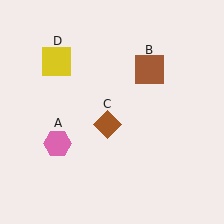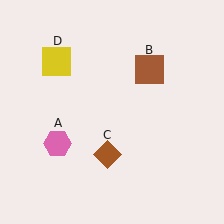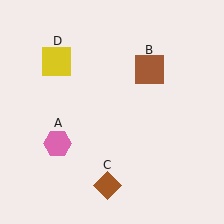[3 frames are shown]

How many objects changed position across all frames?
1 object changed position: brown diamond (object C).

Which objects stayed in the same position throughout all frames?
Pink hexagon (object A) and brown square (object B) and yellow square (object D) remained stationary.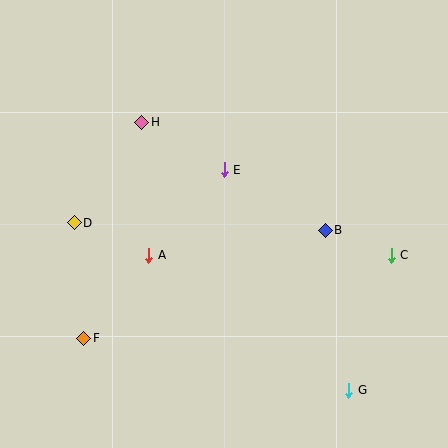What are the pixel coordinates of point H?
Point H is at (142, 122).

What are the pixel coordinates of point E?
Point E is at (224, 170).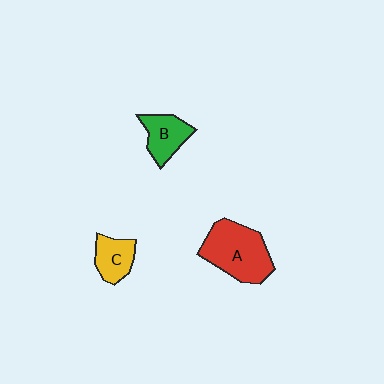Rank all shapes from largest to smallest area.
From largest to smallest: A (red), B (green), C (yellow).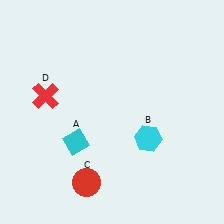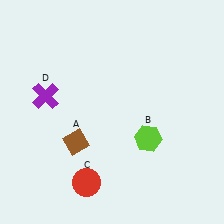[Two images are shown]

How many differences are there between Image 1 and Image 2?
There are 3 differences between the two images.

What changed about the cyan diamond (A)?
In Image 1, A is cyan. In Image 2, it changed to brown.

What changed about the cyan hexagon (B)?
In Image 1, B is cyan. In Image 2, it changed to lime.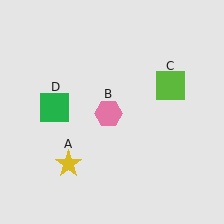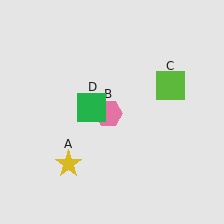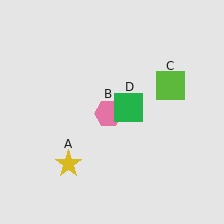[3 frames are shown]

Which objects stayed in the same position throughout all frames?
Yellow star (object A) and pink hexagon (object B) and lime square (object C) remained stationary.